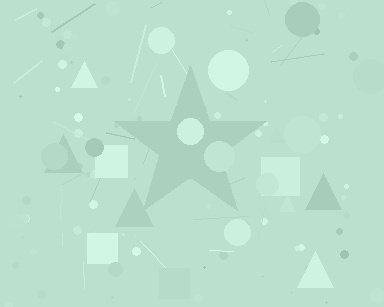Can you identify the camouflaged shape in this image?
The camouflaged shape is a star.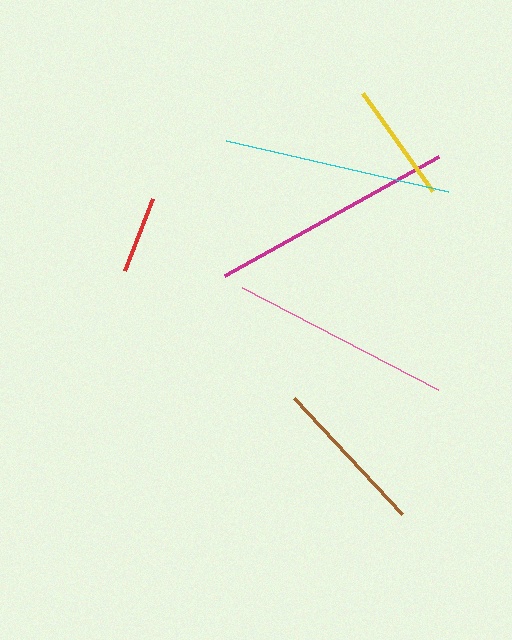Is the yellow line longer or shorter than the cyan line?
The cyan line is longer than the yellow line.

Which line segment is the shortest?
The red line is the shortest at approximately 77 pixels.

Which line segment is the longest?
The magenta line is the longest at approximately 245 pixels.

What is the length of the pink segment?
The pink segment is approximately 221 pixels long.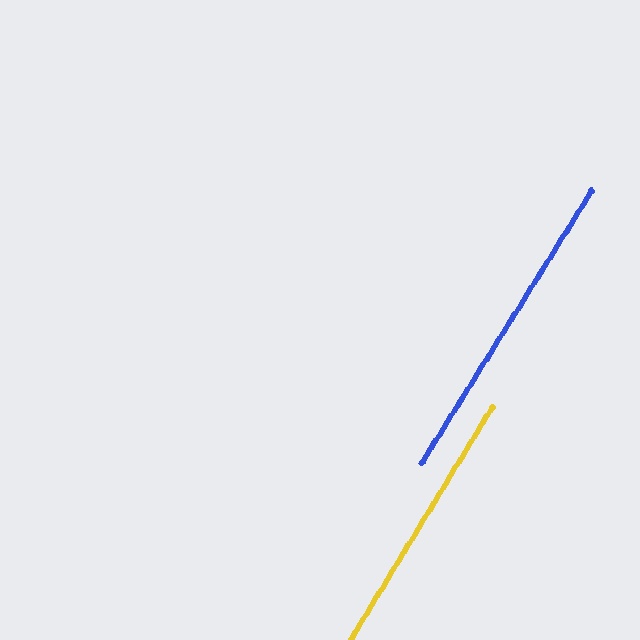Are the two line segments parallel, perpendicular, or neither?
Parallel — their directions differ by only 0.7°.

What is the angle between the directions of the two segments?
Approximately 1 degree.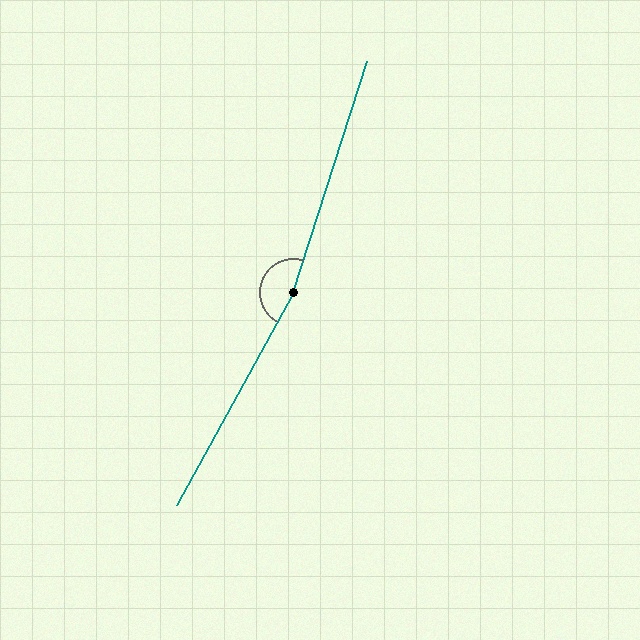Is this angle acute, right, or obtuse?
It is obtuse.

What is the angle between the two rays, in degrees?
Approximately 169 degrees.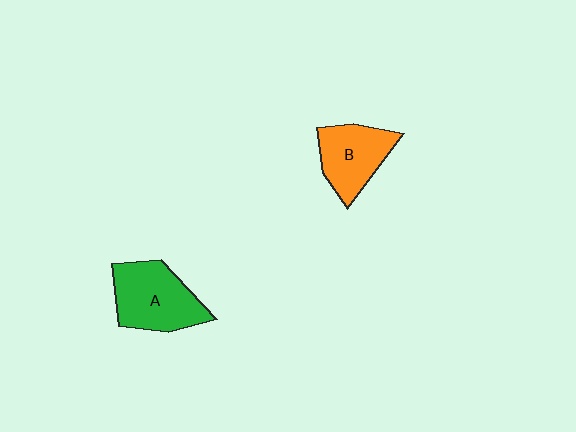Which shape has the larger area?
Shape A (green).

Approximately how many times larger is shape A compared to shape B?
Approximately 1.2 times.